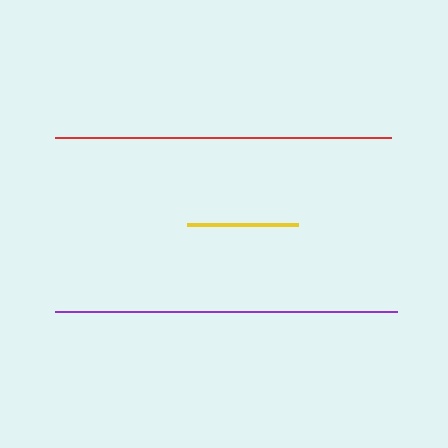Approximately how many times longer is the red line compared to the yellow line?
The red line is approximately 3.0 times the length of the yellow line.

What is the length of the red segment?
The red segment is approximately 336 pixels long.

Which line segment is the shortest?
The yellow line is the shortest at approximately 110 pixels.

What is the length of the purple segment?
The purple segment is approximately 342 pixels long.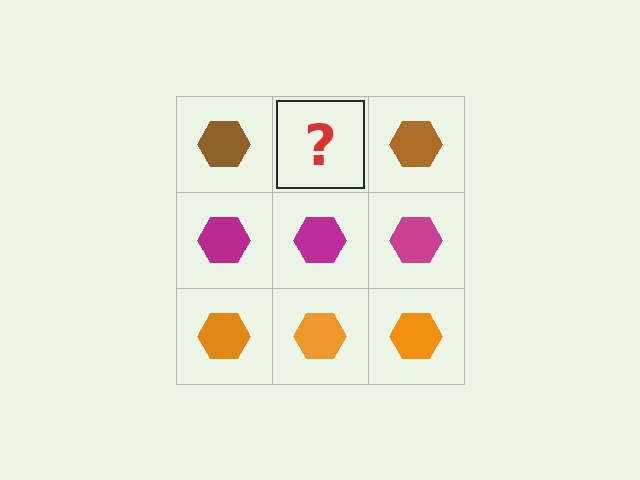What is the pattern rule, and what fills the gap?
The rule is that each row has a consistent color. The gap should be filled with a brown hexagon.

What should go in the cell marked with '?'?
The missing cell should contain a brown hexagon.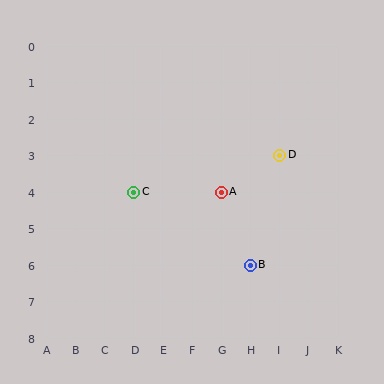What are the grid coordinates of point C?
Point C is at grid coordinates (D, 4).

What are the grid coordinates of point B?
Point B is at grid coordinates (H, 6).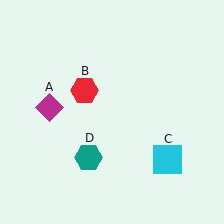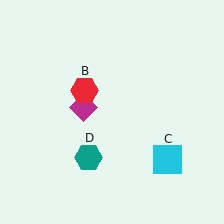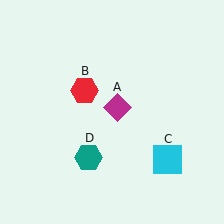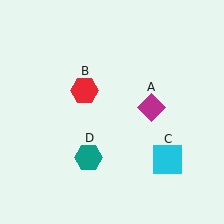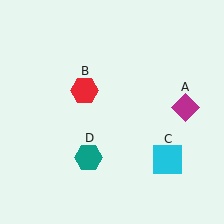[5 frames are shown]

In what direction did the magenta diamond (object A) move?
The magenta diamond (object A) moved right.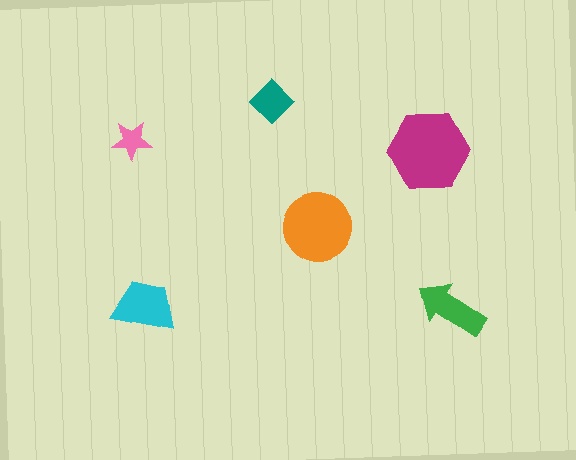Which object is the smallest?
The pink star.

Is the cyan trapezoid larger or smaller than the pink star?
Larger.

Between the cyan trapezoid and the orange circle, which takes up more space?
The orange circle.